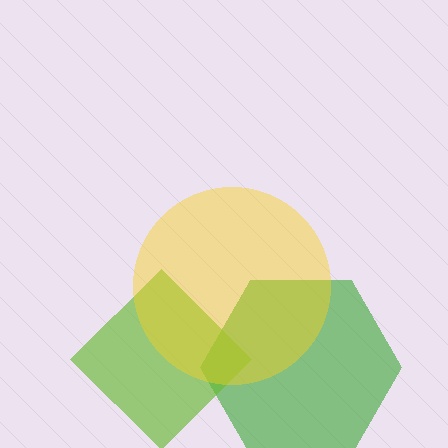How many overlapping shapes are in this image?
There are 3 overlapping shapes in the image.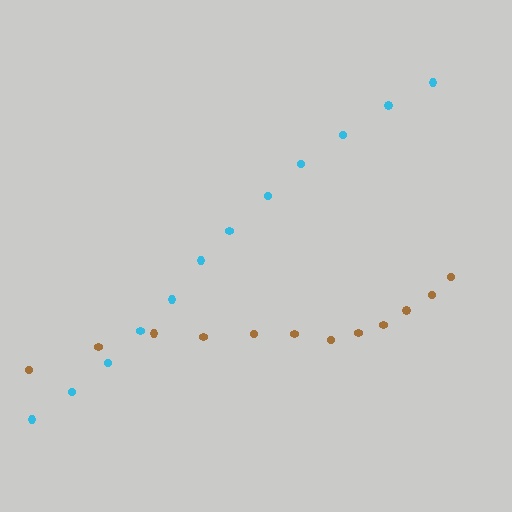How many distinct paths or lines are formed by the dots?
There are 2 distinct paths.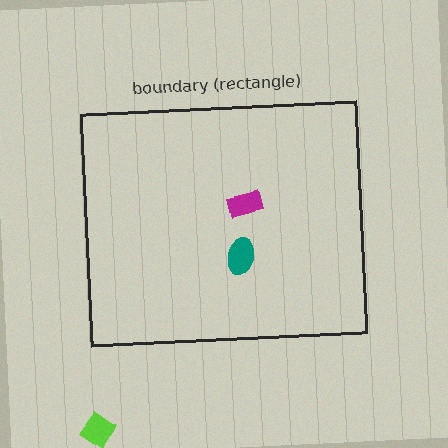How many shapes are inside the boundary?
2 inside, 1 outside.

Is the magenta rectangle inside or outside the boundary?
Inside.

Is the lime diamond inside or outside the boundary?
Outside.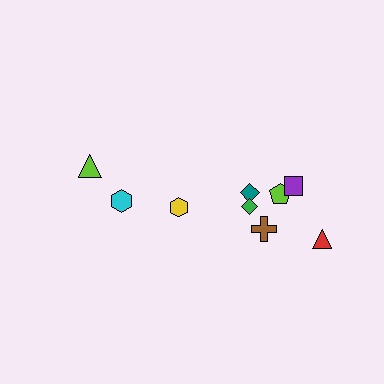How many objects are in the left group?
There are 3 objects.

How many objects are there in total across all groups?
There are 9 objects.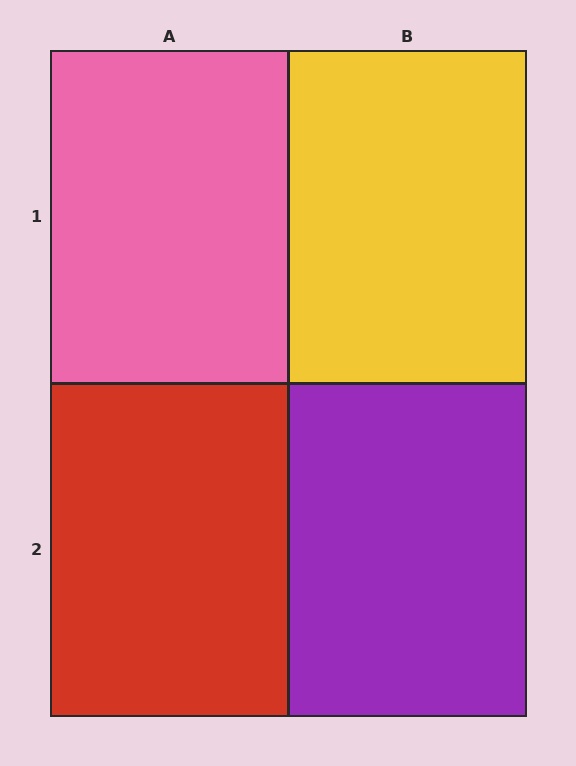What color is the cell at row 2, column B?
Purple.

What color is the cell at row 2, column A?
Red.